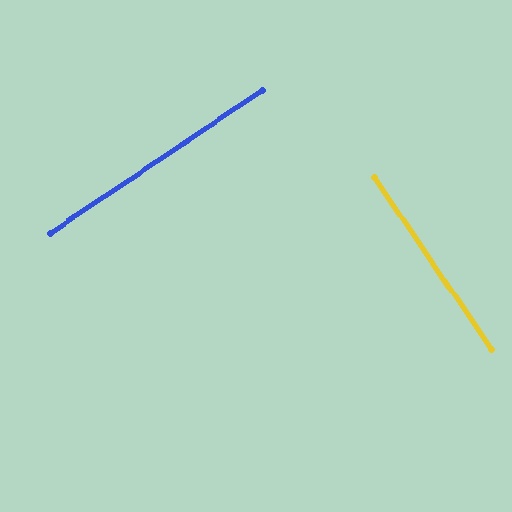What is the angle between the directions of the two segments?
Approximately 90 degrees.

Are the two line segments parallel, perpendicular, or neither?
Perpendicular — they meet at approximately 90°.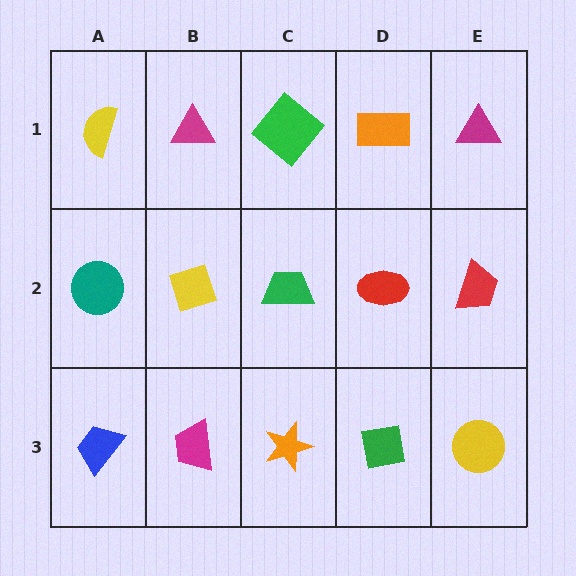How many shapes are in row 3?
5 shapes.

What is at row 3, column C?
An orange star.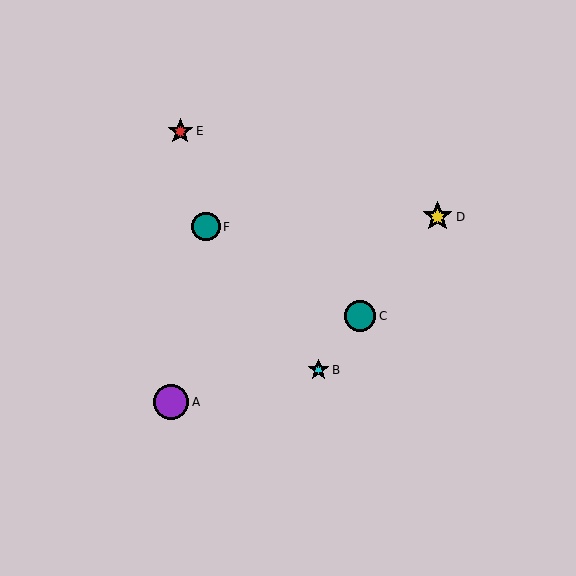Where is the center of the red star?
The center of the red star is at (180, 131).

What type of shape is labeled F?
Shape F is a teal circle.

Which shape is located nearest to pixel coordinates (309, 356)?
The cyan star (labeled B) at (318, 370) is nearest to that location.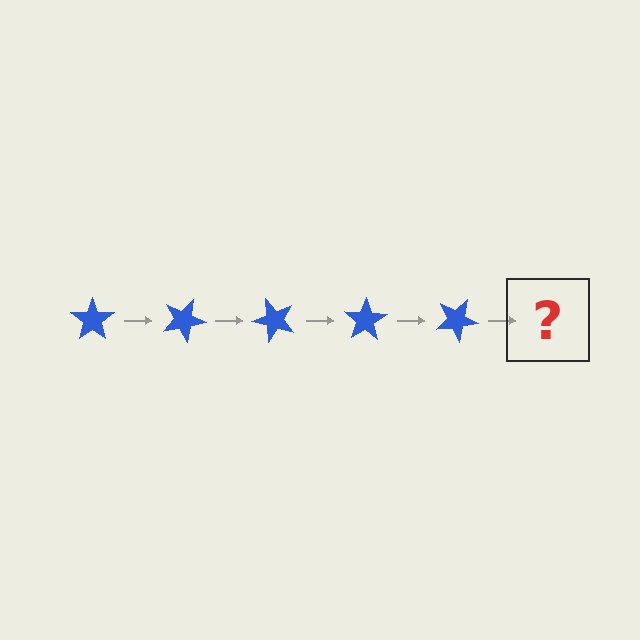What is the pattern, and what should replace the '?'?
The pattern is that the star rotates 25 degrees each step. The '?' should be a blue star rotated 125 degrees.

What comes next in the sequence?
The next element should be a blue star rotated 125 degrees.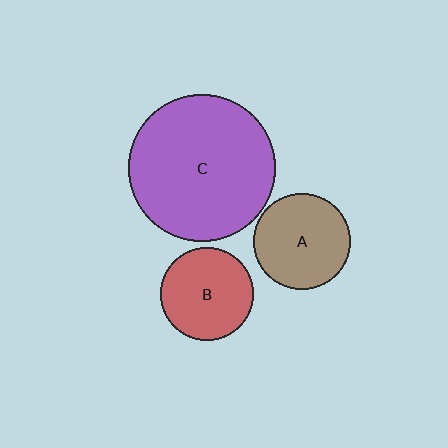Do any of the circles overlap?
No, none of the circles overlap.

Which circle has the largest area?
Circle C (purple).